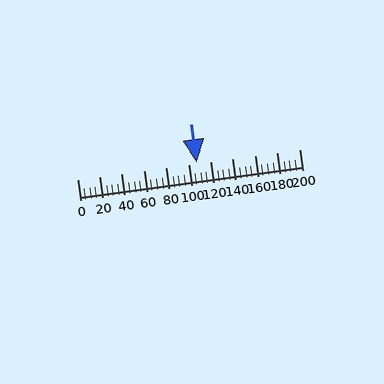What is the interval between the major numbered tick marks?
The major tick marks are spaced 20 units apart.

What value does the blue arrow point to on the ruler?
The blue arrow points to approximately 108.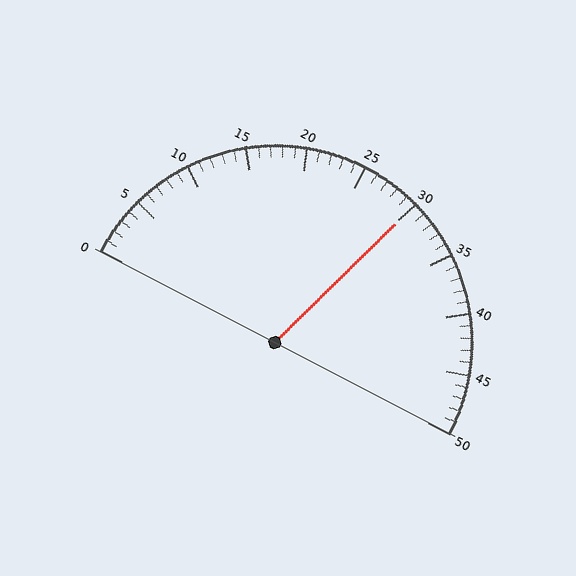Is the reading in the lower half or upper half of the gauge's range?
The reading is in the upper half of the range (0 to 50).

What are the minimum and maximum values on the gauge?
The gauge ranges from 0 to 50.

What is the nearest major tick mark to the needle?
The nearest major tick mark is 30.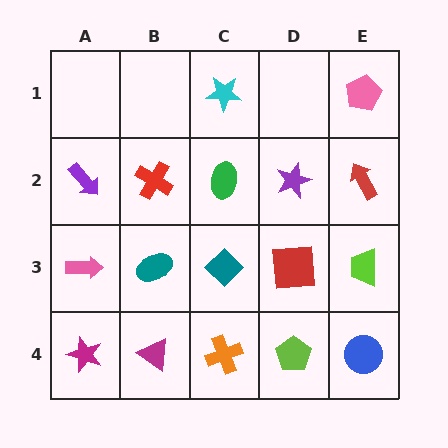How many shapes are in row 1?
2 shapes.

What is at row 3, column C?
A teal diamond.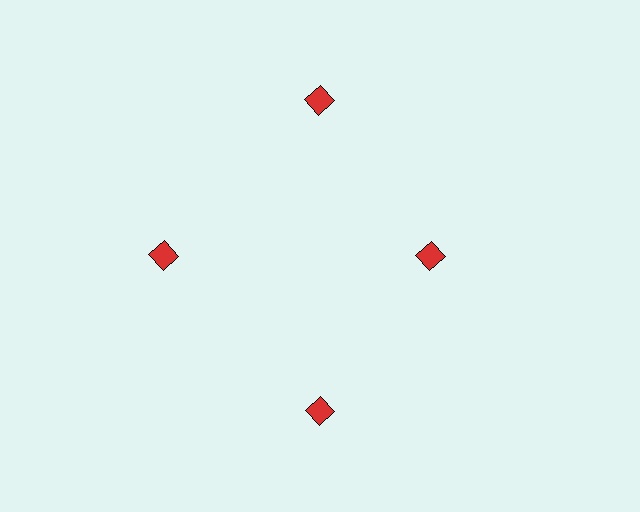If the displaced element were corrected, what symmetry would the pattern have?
It would have 4-fold rotational symmetry — the pattern would map onto itself every 90 degrees.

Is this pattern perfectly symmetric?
No. The 4 red diamonds are arranged in a ring, but one element near the 3 o'clock position is pulled inward toward the center, breaking the 4-fold rotational symmetry.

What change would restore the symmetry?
The symmetry would be restored by moving it outward, back onto the ring so that all 4 diamonds sit at equal angles and equal distance from the center.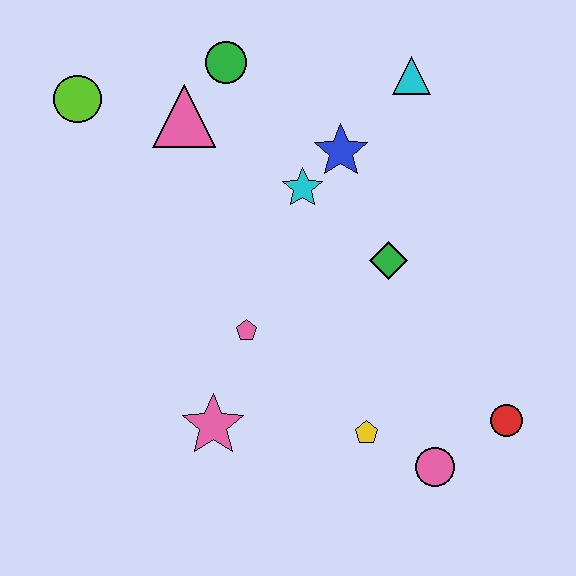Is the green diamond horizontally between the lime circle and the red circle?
Yes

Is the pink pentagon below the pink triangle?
Yes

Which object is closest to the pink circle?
The yellow pentagon is closest to the pink circle.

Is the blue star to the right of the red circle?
No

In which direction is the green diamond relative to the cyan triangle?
The green diamond is below the cyan triangle.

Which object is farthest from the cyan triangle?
The pink star is farthest from the cyan triangle.